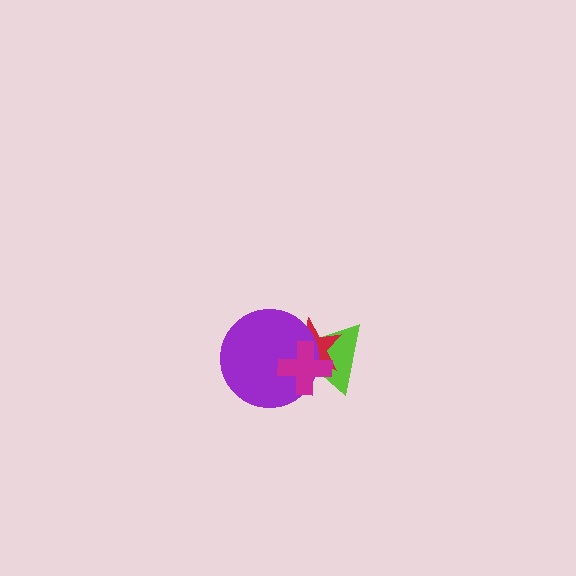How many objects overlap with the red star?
3 objects overlap with the red star.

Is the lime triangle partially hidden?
Yes, it is partially covered by another shape.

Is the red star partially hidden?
Yes, it is partially covered by another shape.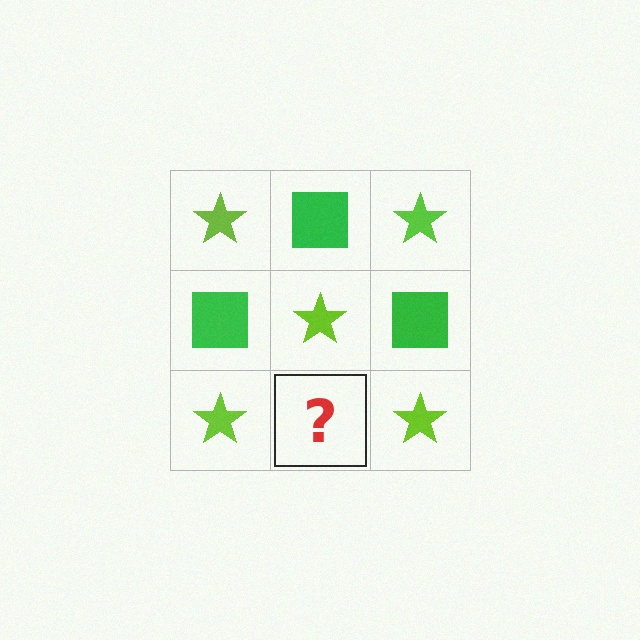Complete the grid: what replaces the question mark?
The question mark should be replaced with a green square.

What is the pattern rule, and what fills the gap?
The rule is that it alternates lime star and green square in a checkerboard pattern. The gap should be filled with a green square.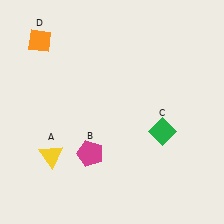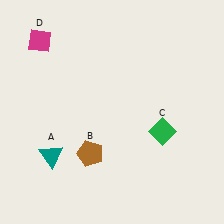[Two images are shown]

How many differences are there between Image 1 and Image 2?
There are 3 differences between the two images.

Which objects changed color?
A changed from yellow to teal. B changed from magenta to brown. D changed from orange to magenta.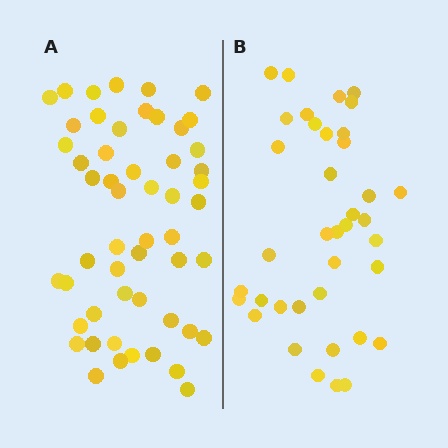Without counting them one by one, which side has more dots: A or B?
Region A (the left region) has more dots.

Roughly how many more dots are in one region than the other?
Region A has approximately 15 more dots than region B.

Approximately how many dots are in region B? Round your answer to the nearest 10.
About 40 dots. (The exact count is 38, which rounds to 40.)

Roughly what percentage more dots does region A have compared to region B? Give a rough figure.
About 40% more.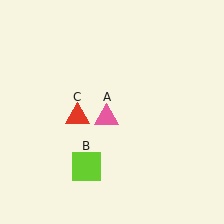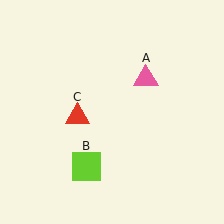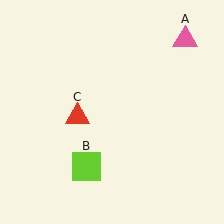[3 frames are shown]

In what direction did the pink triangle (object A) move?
The pink triangle (object A) moved up and to the right.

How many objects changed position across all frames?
1 object changed position: pink triangle (object A).